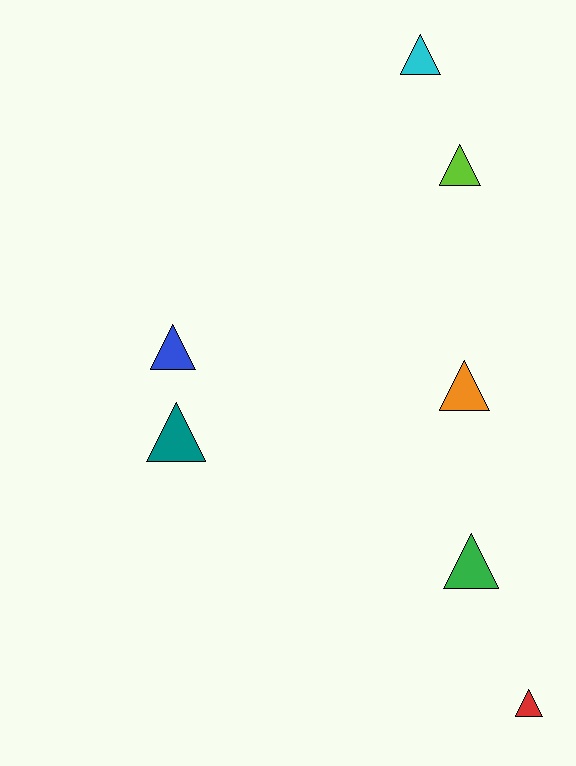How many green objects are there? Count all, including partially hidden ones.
There is 1 green object.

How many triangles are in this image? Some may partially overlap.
There are 7 triangles.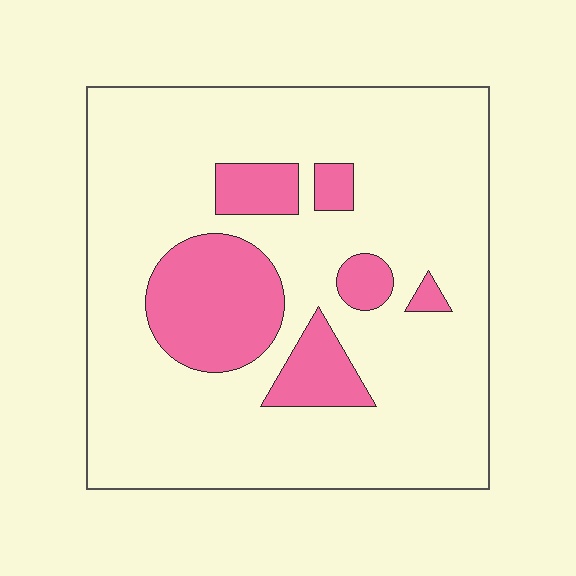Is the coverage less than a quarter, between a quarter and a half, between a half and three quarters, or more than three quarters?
Less than a quarter.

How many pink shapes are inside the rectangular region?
6.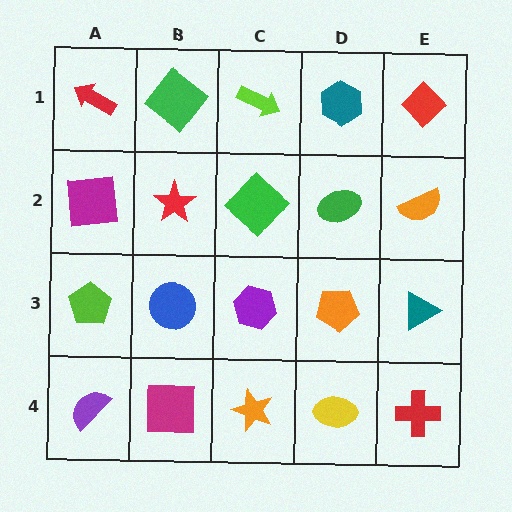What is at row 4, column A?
A purple semicircle.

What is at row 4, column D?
A yellow ellipse.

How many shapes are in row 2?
5 shapes.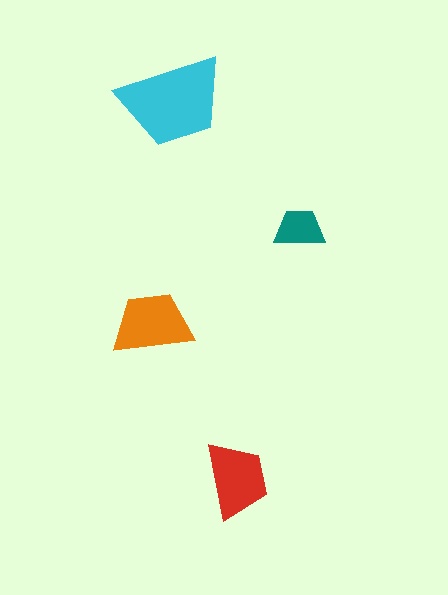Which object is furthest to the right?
The teal trapezoid is rightmost.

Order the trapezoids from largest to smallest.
the cyan one, the orange one, the red one, the teal one.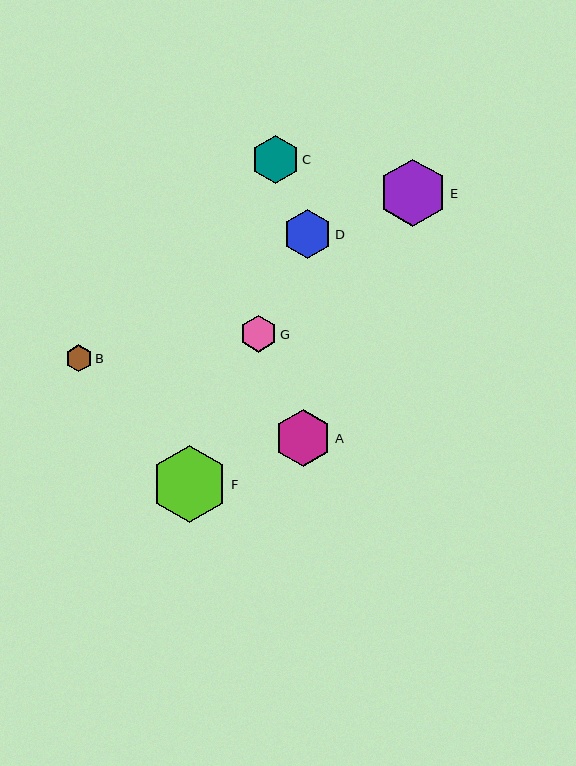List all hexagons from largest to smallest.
From largest to smallest: F, E, A, D, C, G, B.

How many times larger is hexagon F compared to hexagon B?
Hexagon F is approximately 2.8 times the size of hexagon B.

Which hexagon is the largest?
Hexagon F is the largest with a size of approximately 76 pixels.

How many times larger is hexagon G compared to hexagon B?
Hexagon G is approximately 1.3 times the size of hexagon B.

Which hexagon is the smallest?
Hexagon B is the smallest with a size of approximately 27 pixels.